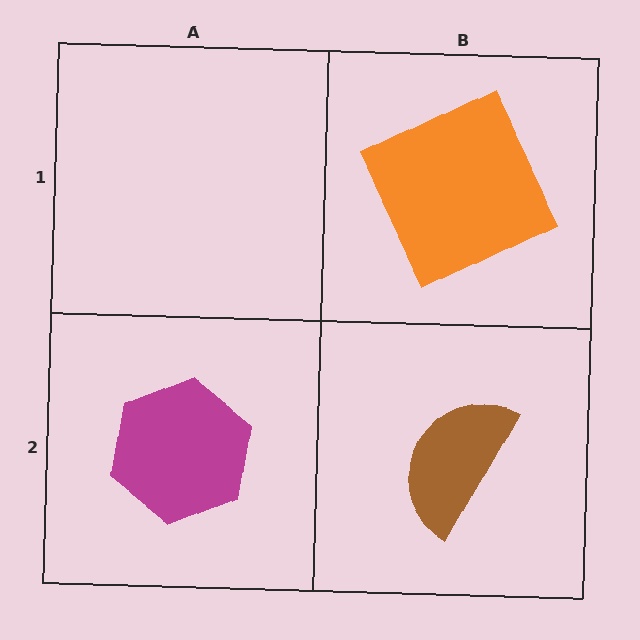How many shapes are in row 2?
2 shapes.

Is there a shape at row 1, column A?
No, that cell is empty.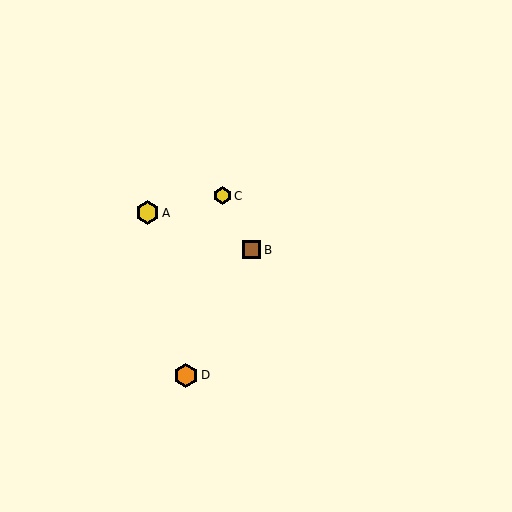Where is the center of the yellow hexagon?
The center of the yellow hexagon is at (147, 213).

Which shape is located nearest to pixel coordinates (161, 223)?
The yellow hexagon (labeled A) at (147, 213) is nearest to that location.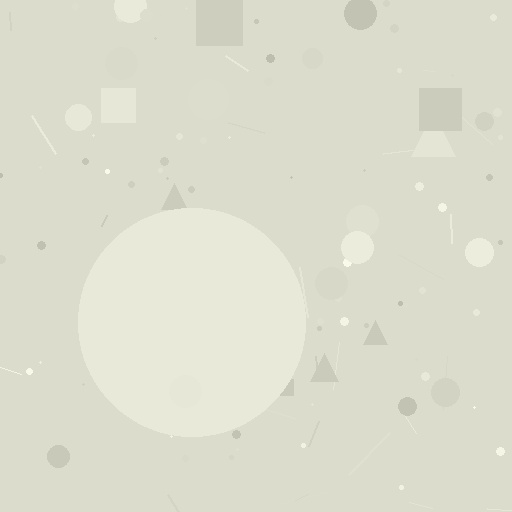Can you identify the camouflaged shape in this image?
The camouflaged shape is a circle.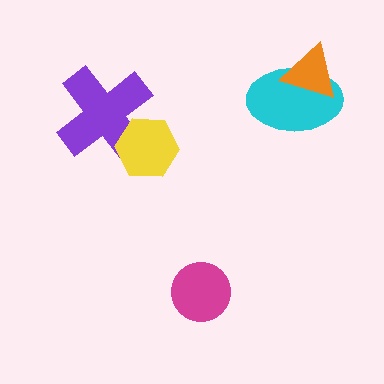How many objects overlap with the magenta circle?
0 objects overlap with the magenta circle.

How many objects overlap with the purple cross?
1 object overlaps with the purple cross.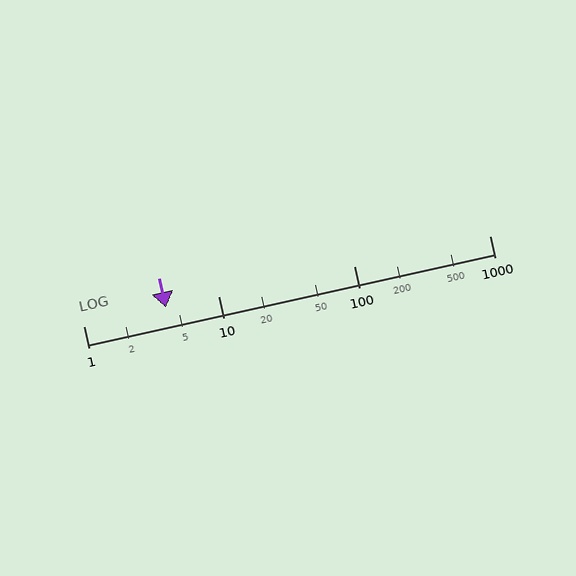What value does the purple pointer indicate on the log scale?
The pointer indicates approximately 4.1.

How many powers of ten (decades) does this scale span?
The scale spans 3 decades, from 1 to 1000.